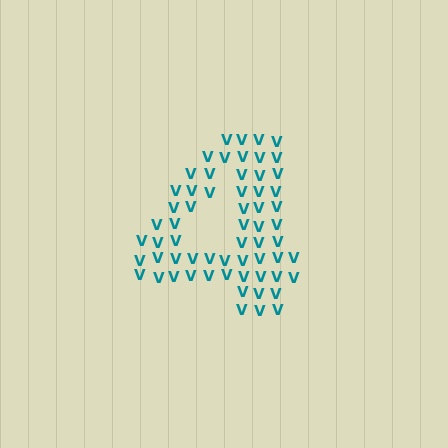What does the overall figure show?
The overall figure shows the digit 4.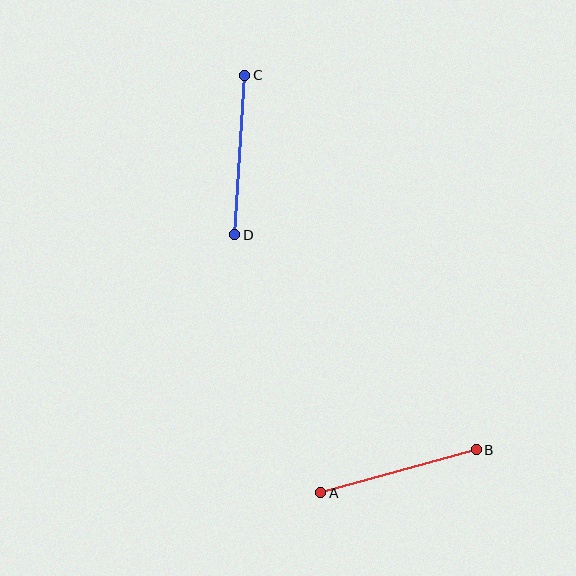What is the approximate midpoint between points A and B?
The midpoint is at approximately (399, 471) pixels.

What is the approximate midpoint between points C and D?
The midpoint is at approximately (240, 155) pixels.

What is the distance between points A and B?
The distance is approximately 161 pixels.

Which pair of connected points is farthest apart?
Points A and B are farthest apart.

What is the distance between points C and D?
The distance is approximately 160 pixels.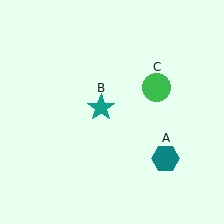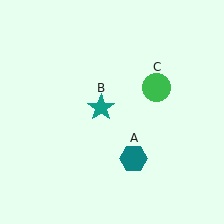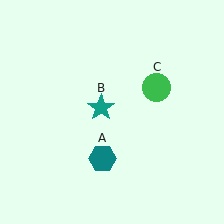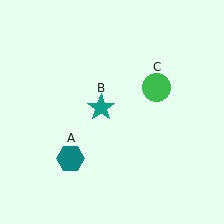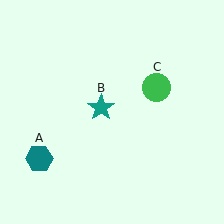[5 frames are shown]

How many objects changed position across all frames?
1 object changed position: teal hexagon (object A).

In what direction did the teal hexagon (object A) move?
The teal hexagon (object A) moved left.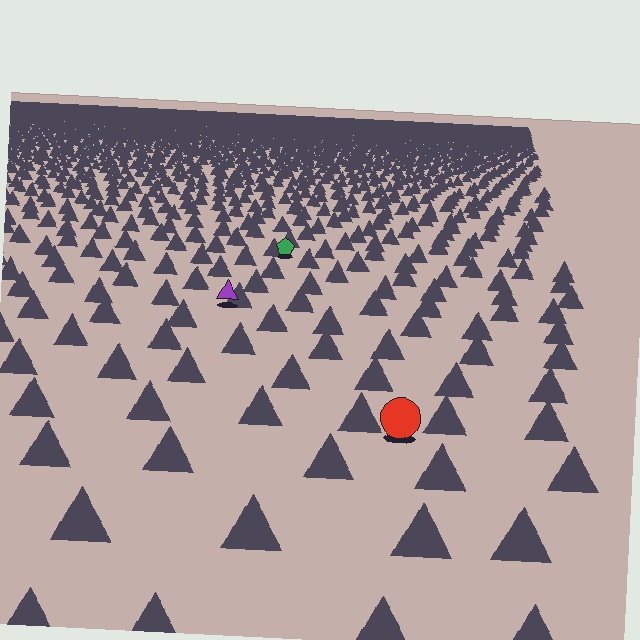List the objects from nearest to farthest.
From nearest to farthest: the red circle, the purple triangle, the green pentagon.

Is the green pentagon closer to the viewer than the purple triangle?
No. The purple triangle is closer — you can tell from the texture gradient: the ground texture is coarser near it.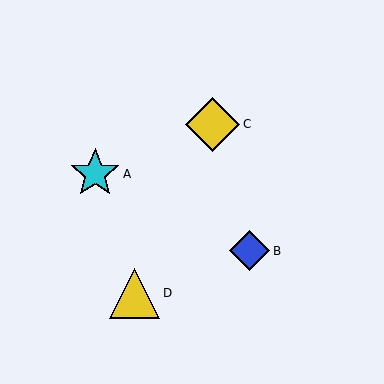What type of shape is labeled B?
Shape B is a blue diamond.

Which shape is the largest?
The yellow diamond (labeled C) is the largest.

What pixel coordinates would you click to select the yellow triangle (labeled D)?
Click at (135, 293) to select the yellow triangle D.